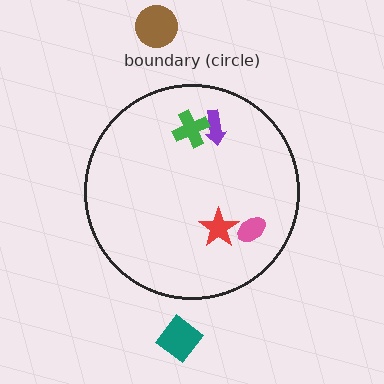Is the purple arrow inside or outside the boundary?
Inside.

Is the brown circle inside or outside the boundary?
Outside.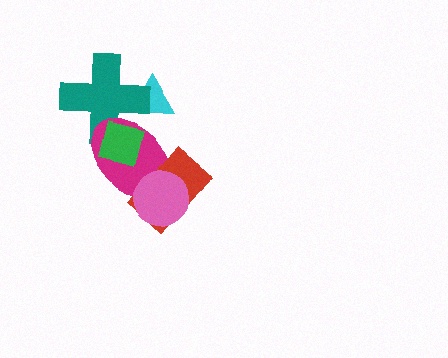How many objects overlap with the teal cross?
3 objects overlap with the teal cross.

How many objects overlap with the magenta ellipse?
5 objects overlap with the magenta ellipse.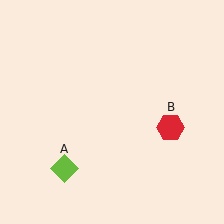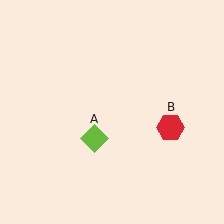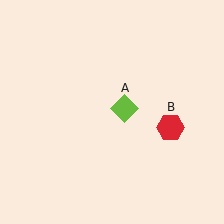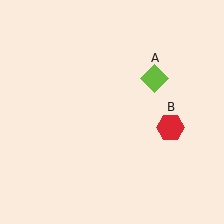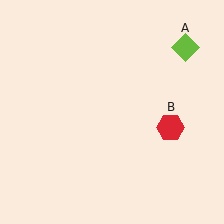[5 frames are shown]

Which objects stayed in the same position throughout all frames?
Red hexagon (object B) remained stationary.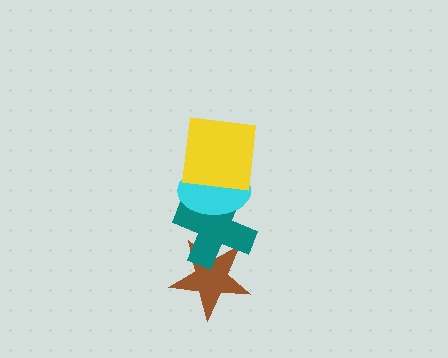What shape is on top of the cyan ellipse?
The yellow square is on top of the cyan ellipse.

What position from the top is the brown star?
The brown star is 4th from the top.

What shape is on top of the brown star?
The teal cross is on top of the brown star.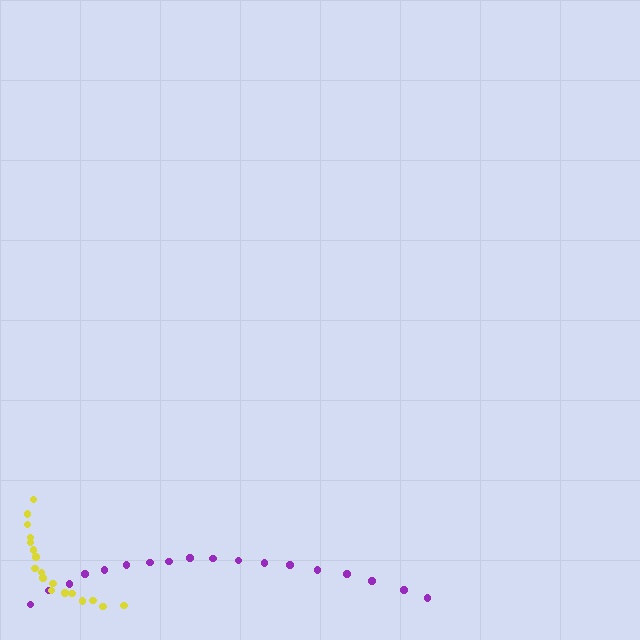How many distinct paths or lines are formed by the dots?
There are 2 distinct paths.